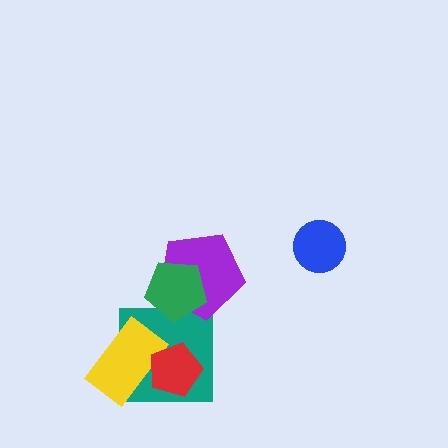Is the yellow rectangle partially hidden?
Yes, it is partially covered by another shape.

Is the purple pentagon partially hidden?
Yes, it is partially covered by another shape.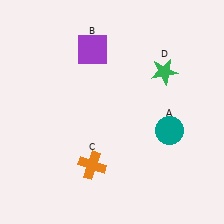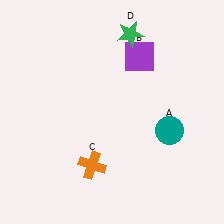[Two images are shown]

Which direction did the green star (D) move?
The green star (D) moved up.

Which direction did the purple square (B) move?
The purple square (B) moved right.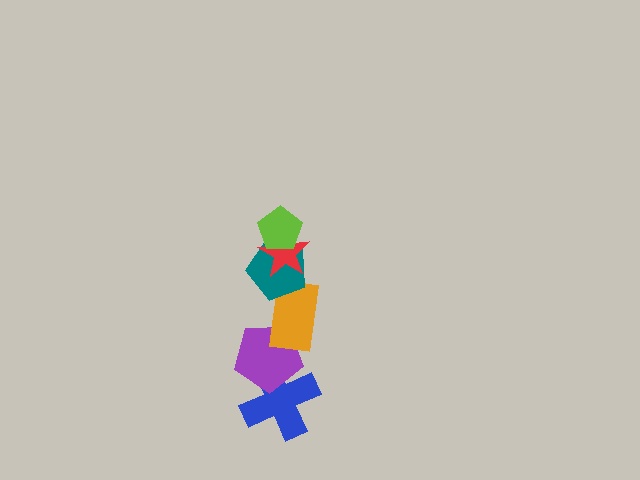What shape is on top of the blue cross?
The purple pentagon is on top of the blue cross.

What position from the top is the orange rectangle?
The orange rectangle is 4th from the top.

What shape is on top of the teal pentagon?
The red star is on top of the teal pentagon.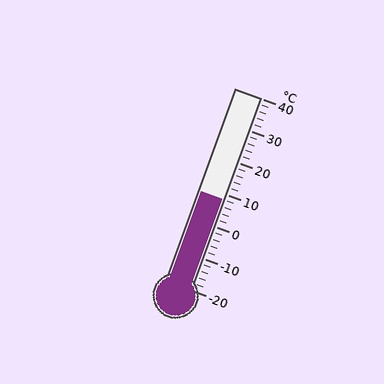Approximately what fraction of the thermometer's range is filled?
The thermometer is filled to approximately 45% of its range.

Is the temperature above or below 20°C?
The temperature is below 20°C.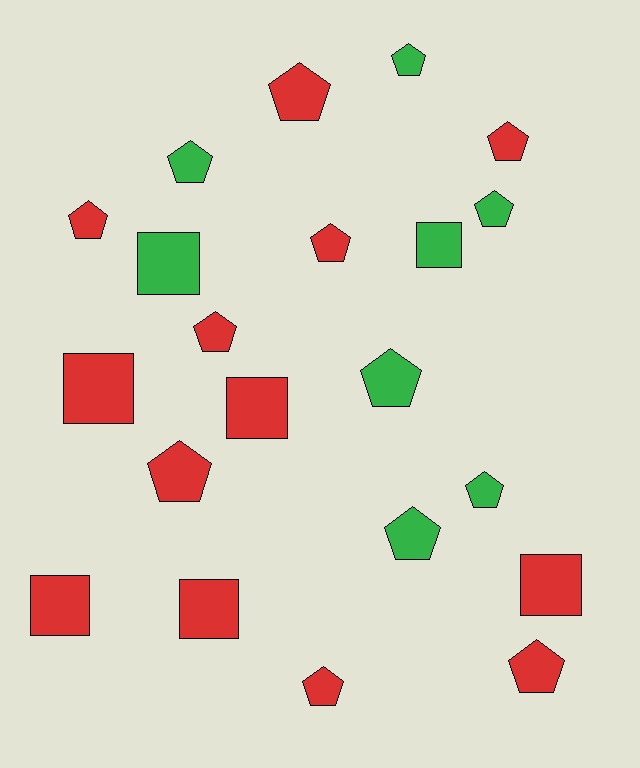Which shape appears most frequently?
Pentagon, with 14 objects.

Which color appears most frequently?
Red, with 13 objects.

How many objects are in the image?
There are 21 objects.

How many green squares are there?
There are 2 green squares.